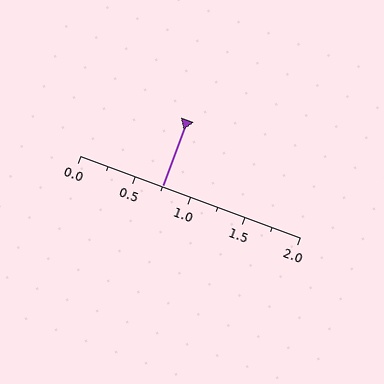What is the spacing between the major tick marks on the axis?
The major ticks are spaced 0.5 apart.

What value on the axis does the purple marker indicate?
The marker indicates approximately 0.75.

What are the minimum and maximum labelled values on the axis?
The axis runs from 0.0 to 2.0.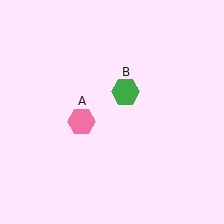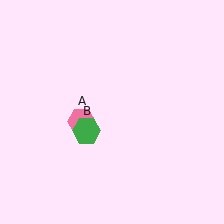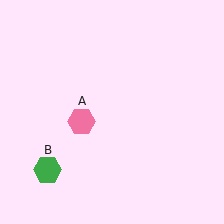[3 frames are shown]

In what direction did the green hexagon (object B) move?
The green hexagon (object B) moved down and to the left.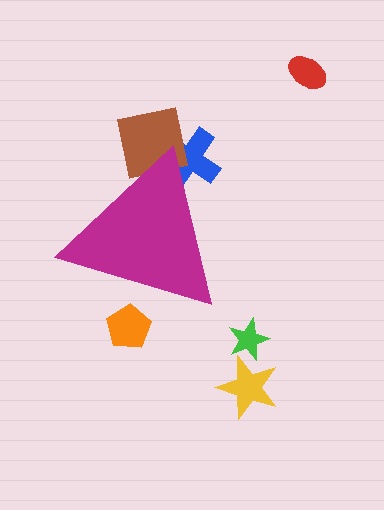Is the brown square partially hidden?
Yes, the brown square is partially hidden behind the magenta triangle.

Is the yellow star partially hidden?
No, the yellow star is fully visible.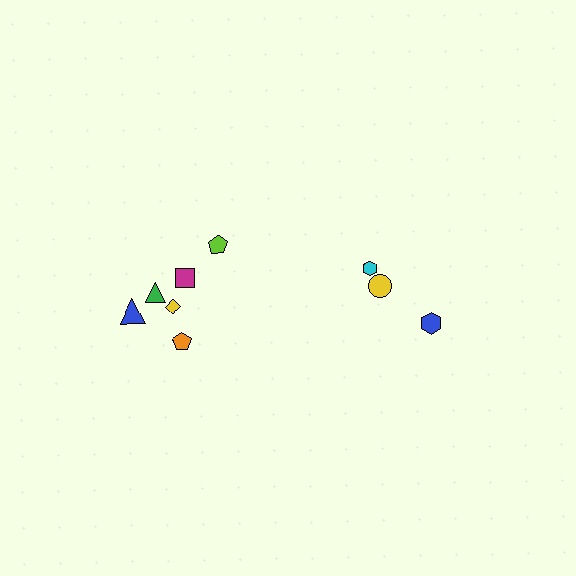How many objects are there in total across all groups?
There are 9 objects.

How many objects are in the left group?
There are 6 objects.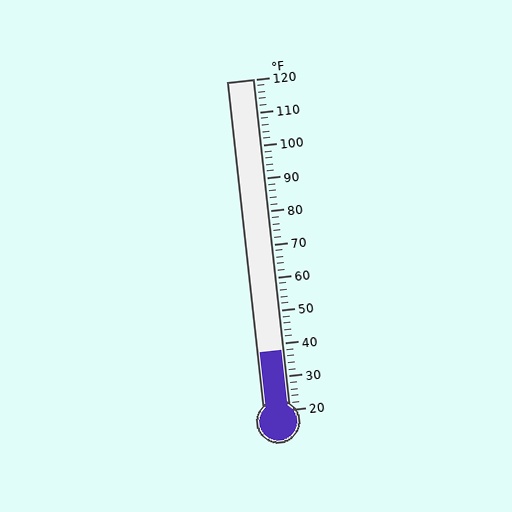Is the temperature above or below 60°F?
The temperature is below 60°F.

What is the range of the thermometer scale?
The thermometer scale ranges from 20°F to 120°F.